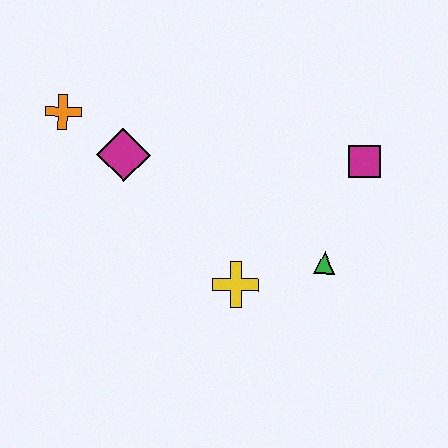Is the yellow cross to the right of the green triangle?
No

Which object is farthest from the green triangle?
The orange cross is farthest from the green triangle.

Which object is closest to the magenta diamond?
The orange cross is closest to the magenta diamond.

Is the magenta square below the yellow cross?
No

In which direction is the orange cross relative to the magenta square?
The orange cross is to the left of the magenta square.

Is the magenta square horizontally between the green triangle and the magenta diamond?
No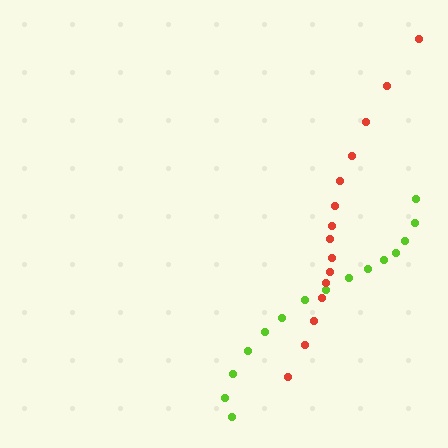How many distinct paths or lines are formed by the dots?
There are 2 distinct paths.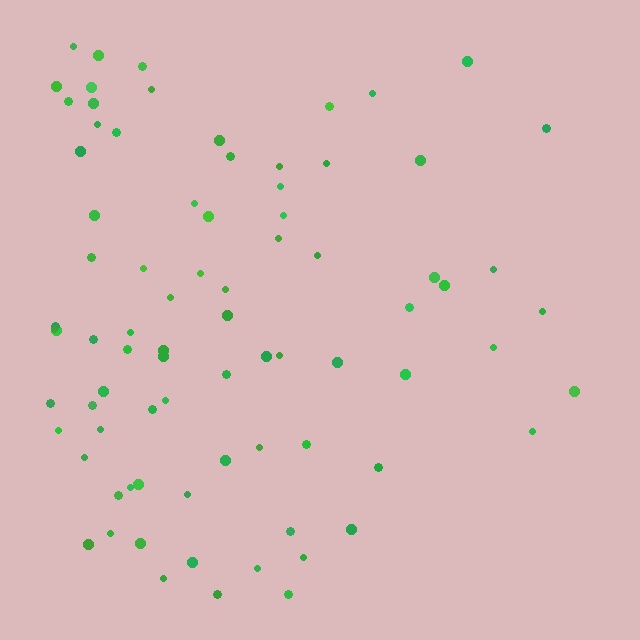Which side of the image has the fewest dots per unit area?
The right.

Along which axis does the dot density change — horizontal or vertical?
Horizontal.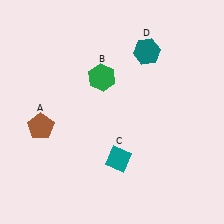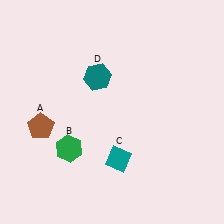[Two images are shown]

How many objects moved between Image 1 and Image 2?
2 objects moved between the two images.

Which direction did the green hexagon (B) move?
The green hexagon (B) moved down.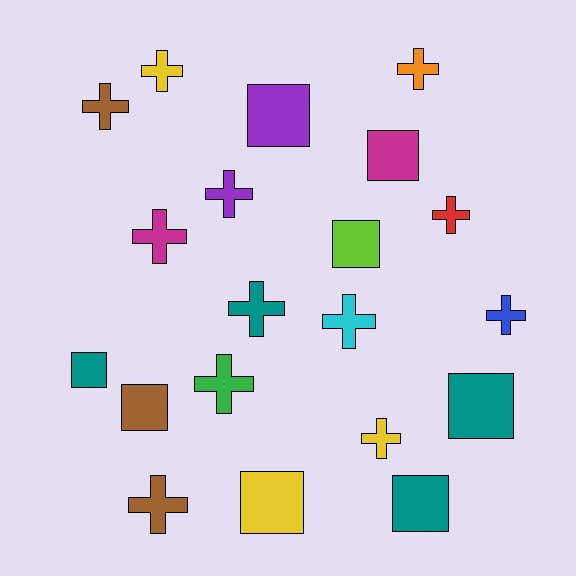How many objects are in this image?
There are 20 objects.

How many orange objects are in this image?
There is 1 orange object.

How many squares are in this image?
There are 8 squares.